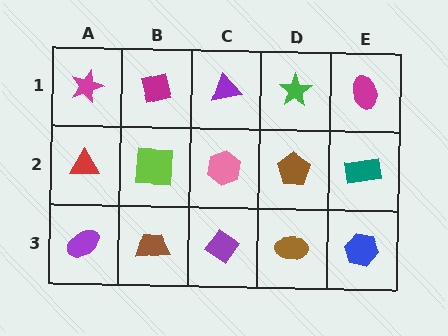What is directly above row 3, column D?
A brown pentagon.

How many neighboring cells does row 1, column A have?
2.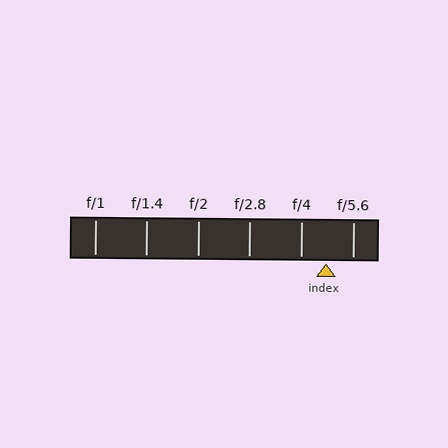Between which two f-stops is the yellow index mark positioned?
The index mark is between f/4 and f/5.6.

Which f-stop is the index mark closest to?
The index mark is closest to f/4.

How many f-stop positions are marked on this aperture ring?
There are 6 f-stop positions marked.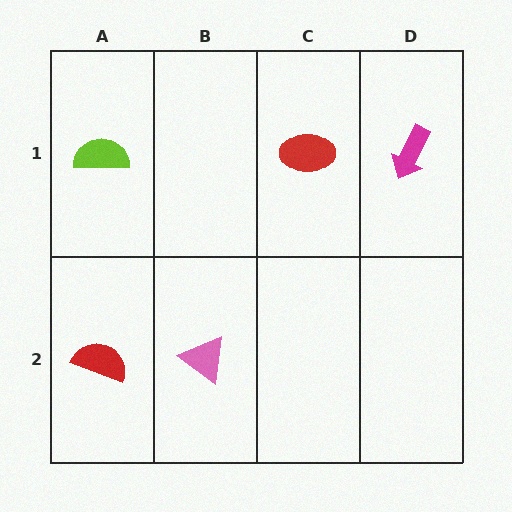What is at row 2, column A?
A red semicircle.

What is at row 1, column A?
A lime semicircle.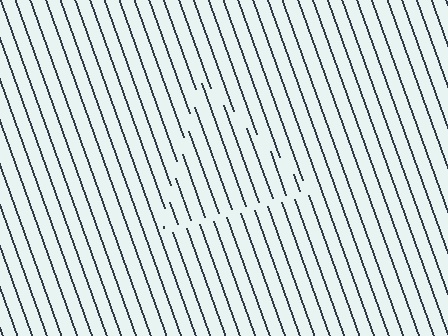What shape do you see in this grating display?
An illusory triangle. The interior of the shape contains the same grating, shifted by half a period — the contour is defined by the phase discontinuity where line-ends from the inner and outer gratings abut.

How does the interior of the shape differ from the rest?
The interior of the shape contains the same grating, shifted by half a period — the contour is defined by the phase discontinuity where line-ends from the inner and outer gratings abut.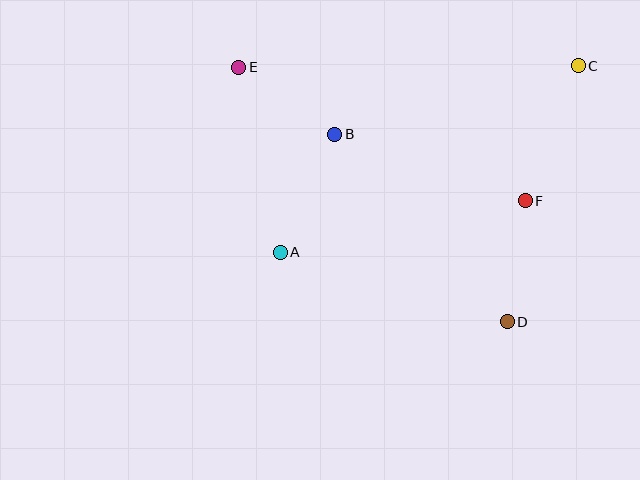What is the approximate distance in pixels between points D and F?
The distance between D and F is approximately 123 pixels.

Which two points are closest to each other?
Points B and E are closest to each other.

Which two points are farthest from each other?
Points D and E are farthest from each other.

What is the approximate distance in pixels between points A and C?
The distance between A and C is approximately 352 pixels.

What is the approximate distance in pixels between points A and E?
The distance between A and E is approximately 190 pixels.